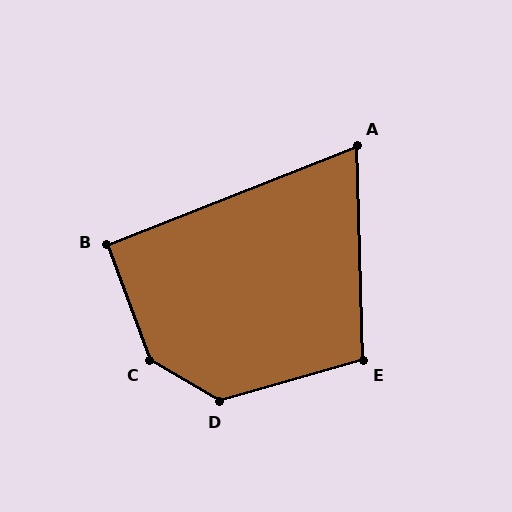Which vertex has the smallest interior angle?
A, at approximately 70 degrees.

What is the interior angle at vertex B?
Approximately 91 degrees (approximately right).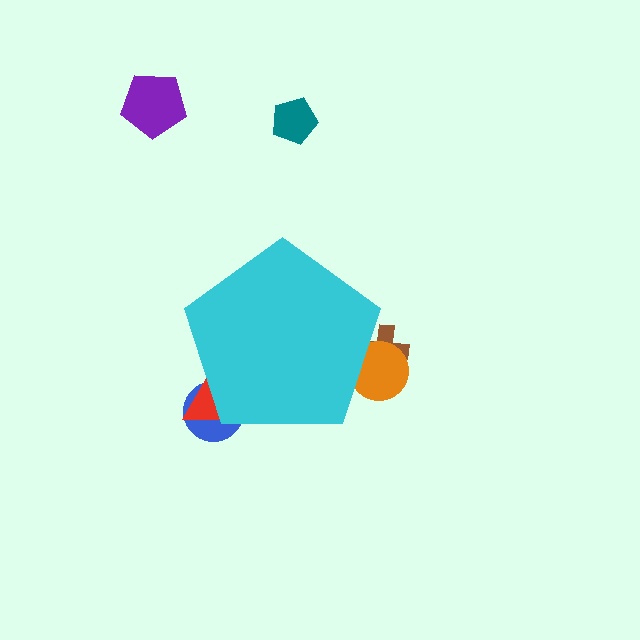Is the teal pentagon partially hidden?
No, the teal pentagon is fully visible.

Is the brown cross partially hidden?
Yes, the brown cross is partially hidden behind the cyan pentagon.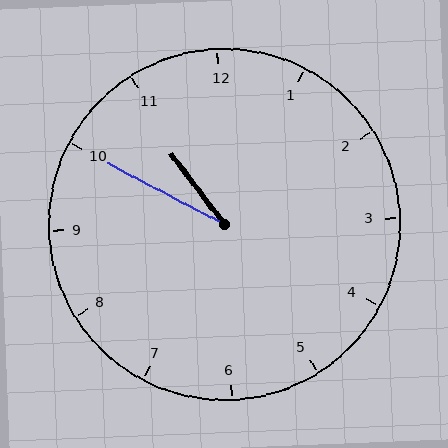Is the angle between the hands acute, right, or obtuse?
It is acute.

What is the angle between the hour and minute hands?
Approximately 25 degrees.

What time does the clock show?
10:50.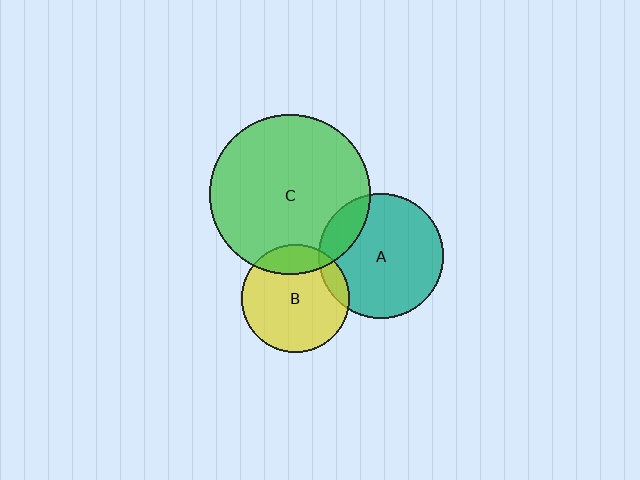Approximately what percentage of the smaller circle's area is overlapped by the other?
Approximately 15%.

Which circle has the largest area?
Circle C (green).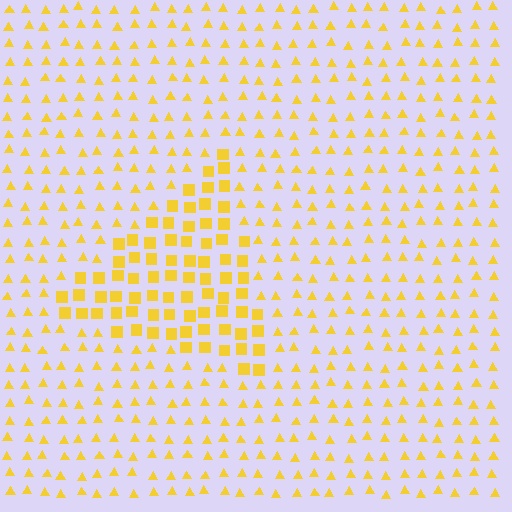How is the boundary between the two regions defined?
The boundary is defined by a change in element shape: squares inside vs. triangles outside. All elements share the same color and spacing.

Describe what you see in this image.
The image is filled with small yellow elements arranged in a uniform grid. A triangle-shaped region contains squares, while the surrounding area contains triangles. The boundary is defined purely by the change in element shape.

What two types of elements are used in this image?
The image uses squares inside the triangle region and triangles outside it.